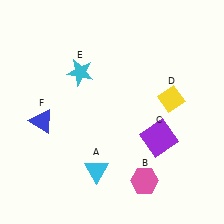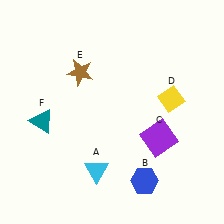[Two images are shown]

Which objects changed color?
B changed from pink to blue. E changed from cyan to brown. F changed from blue to teal.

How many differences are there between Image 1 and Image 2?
There are 3 differences between the two images.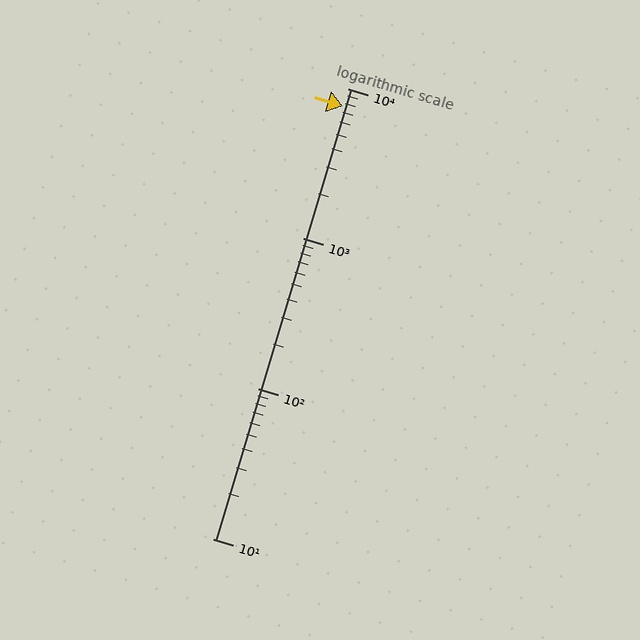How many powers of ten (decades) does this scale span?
The scale spans 3 decades, from 10 to 10000.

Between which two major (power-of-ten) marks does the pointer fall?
The pointer is between 1000 and 10000.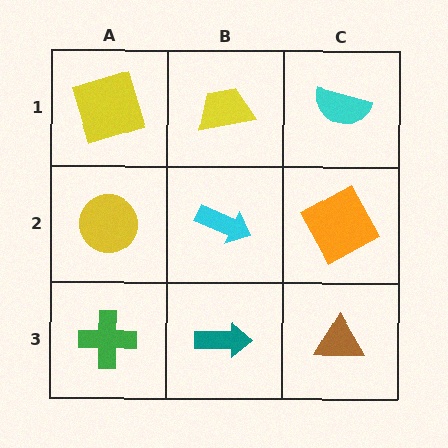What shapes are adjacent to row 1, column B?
A cyan arrow (row 2, column B), a yellow square (row 1, column A), a cyan semicircle (row 1, column C).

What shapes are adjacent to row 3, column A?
A yellow circle (row 2, column A), a teal arrow (row 3, column B).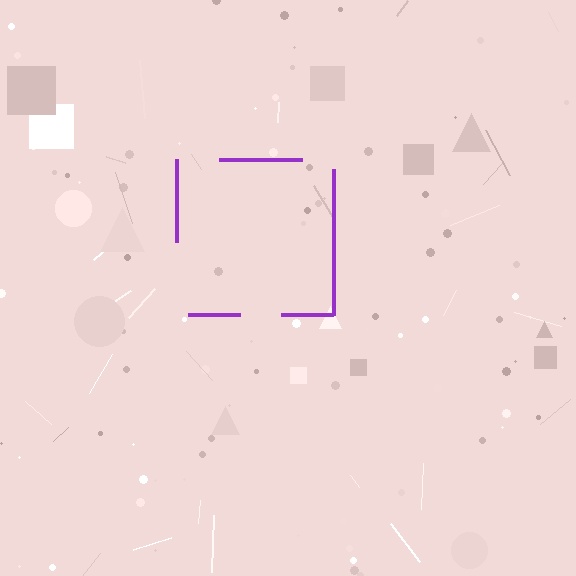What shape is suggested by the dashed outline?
The dashed outline suggests a square.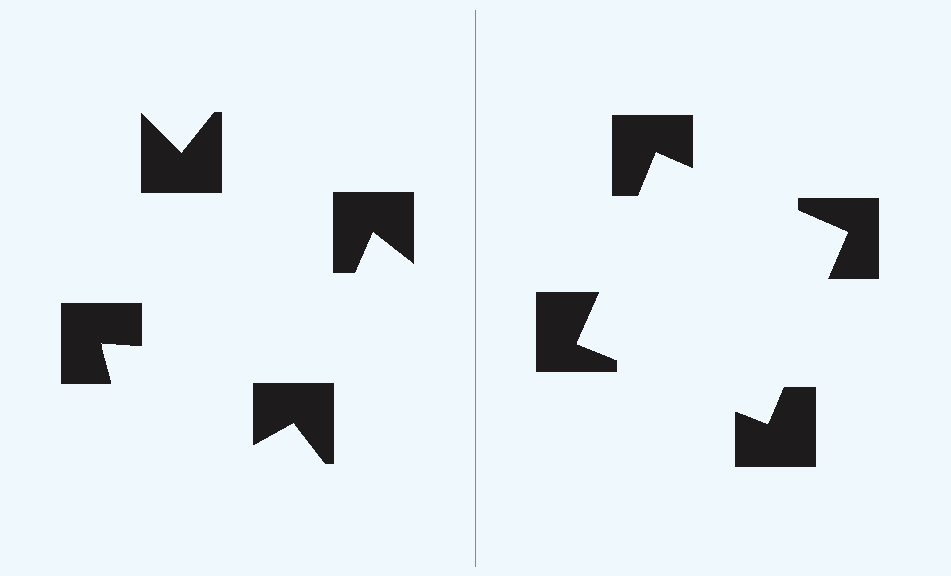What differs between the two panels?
The notched squares are positioned identically on both sides; only the wedge orientations differ. On the right they align to a square; on the left they are misaligned.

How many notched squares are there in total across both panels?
8 — 4 on each side.